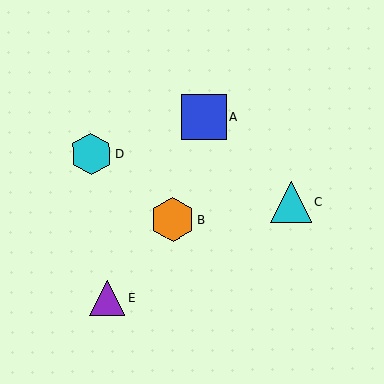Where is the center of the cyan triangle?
The center of the cyan triangle is at (291, 202).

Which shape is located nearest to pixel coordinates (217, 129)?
The blue square (labeled A) at (204, 117) is nearest to that location.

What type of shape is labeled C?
Shape C is a cyan triangle.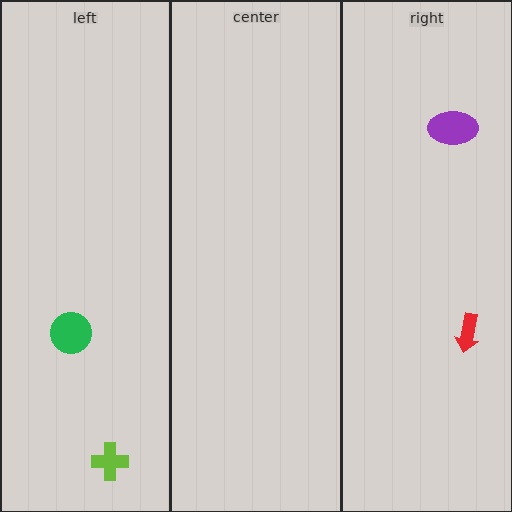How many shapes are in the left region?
2.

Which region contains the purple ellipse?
The right region.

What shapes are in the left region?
The lime cross, the green circle.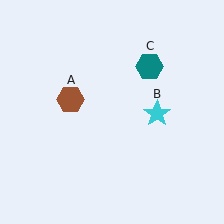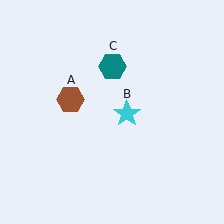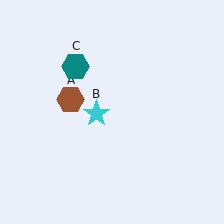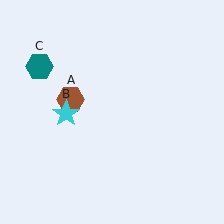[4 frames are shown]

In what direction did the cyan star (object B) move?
The cyan star (object B) moved left.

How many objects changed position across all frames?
2 objects changed position: cyan star (object B), teal hexagon (object C).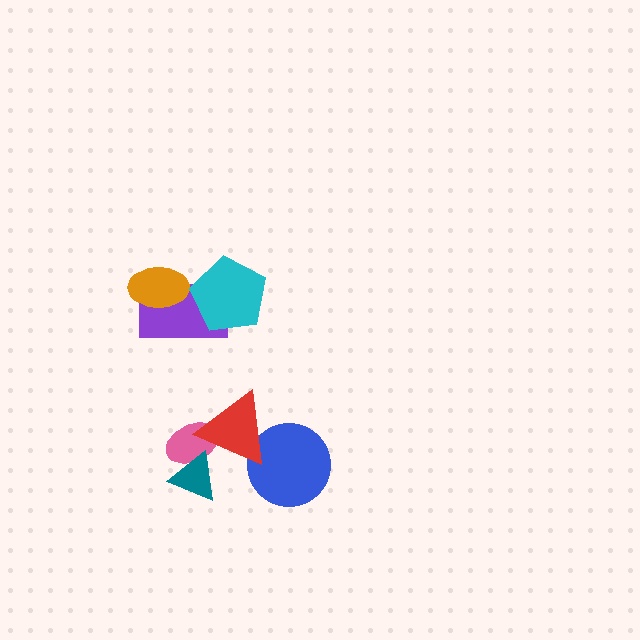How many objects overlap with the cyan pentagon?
1 object overlaps with the cyan pentagon.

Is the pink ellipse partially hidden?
Yes, it is partially covered by another shape.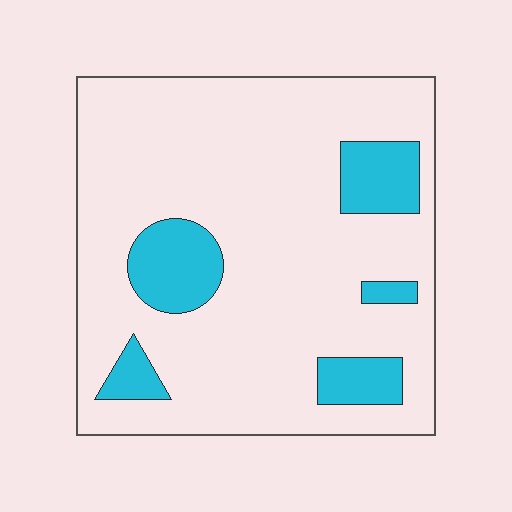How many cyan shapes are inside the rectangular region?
5.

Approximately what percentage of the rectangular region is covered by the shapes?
Approximately 15%.